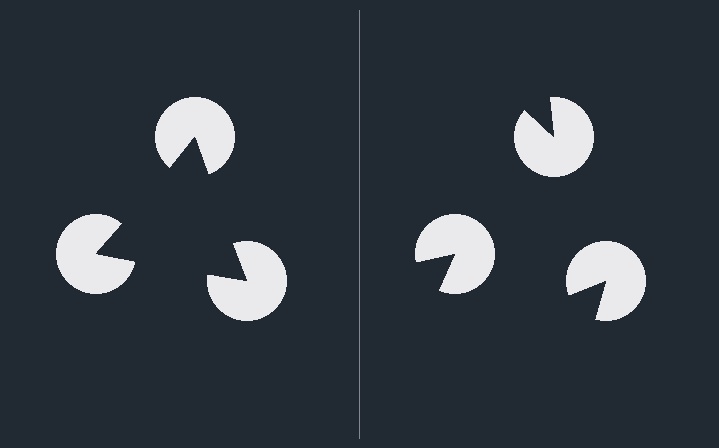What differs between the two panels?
The pac-man discs are positioned identically on both sides; only the wedge orientations differ. On the left they align to a triangle; on the right they are misaligned.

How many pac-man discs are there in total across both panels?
6 — 3 on each side.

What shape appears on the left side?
An illusory triangle.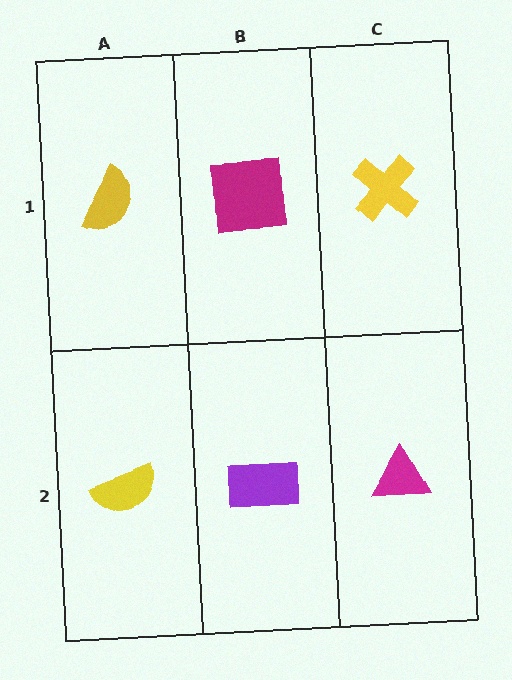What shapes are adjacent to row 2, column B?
A magenta square (row 1, column B), a yellow semicircle (row 2, column A), a magenta triangle (row 2, column C).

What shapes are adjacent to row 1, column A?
A yellow semicircle (row 2, column A), a magenta square (row 1, column B).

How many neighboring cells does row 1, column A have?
2.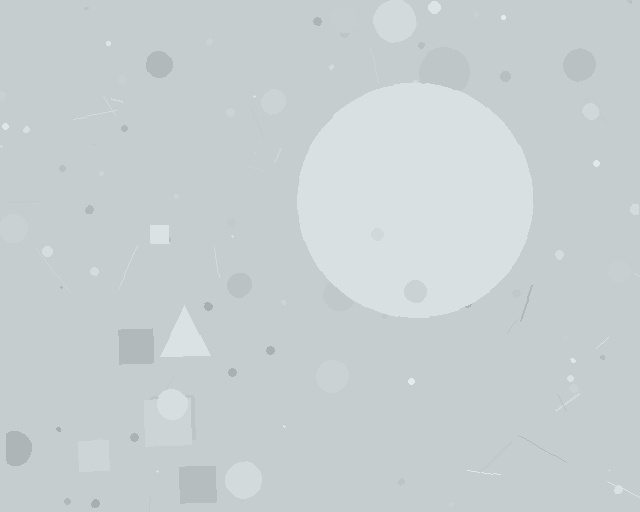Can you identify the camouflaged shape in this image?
The camouflaged shape is a circle.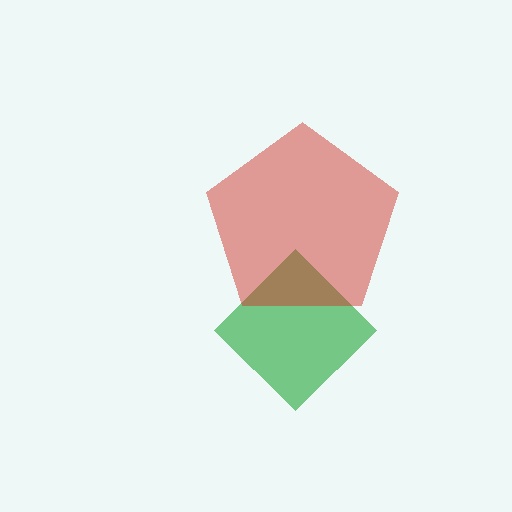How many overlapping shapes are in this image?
There are 2 overlapping shapes in the image.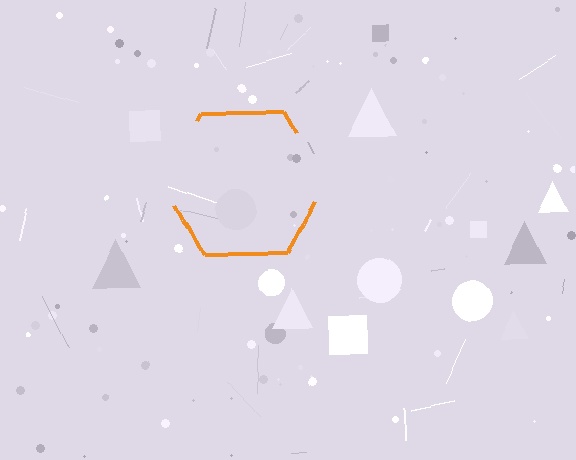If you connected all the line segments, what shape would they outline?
They would outline a hexagon.